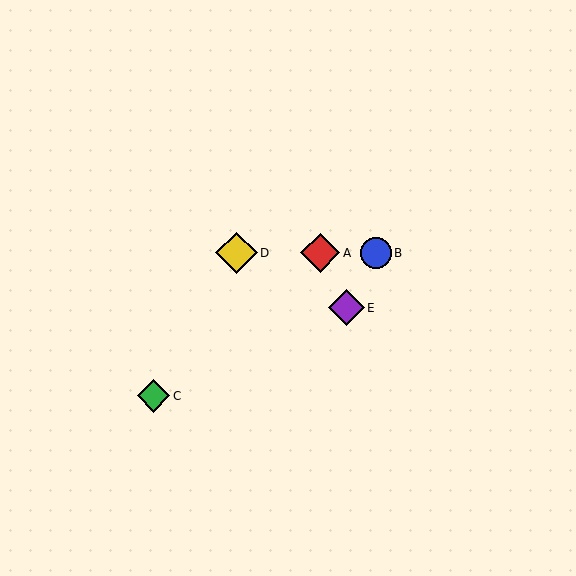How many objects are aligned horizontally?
3 objects (A, B, D) are aligned horizontally.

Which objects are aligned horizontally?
Objects A, B, D are aligned horizontally.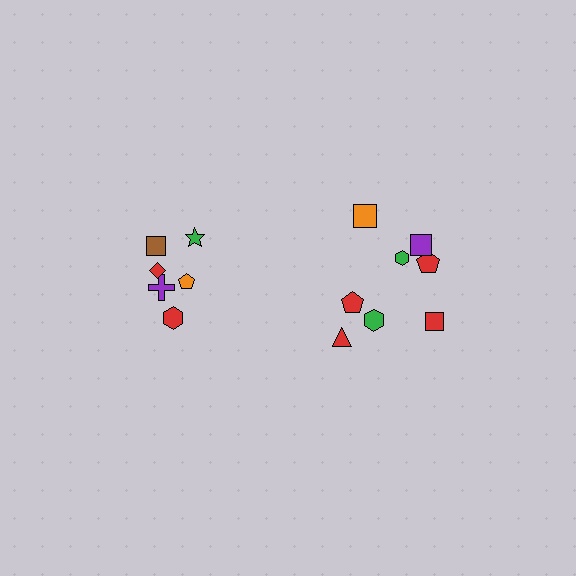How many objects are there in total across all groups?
There are 14 objects.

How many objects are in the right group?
There are 8 objects.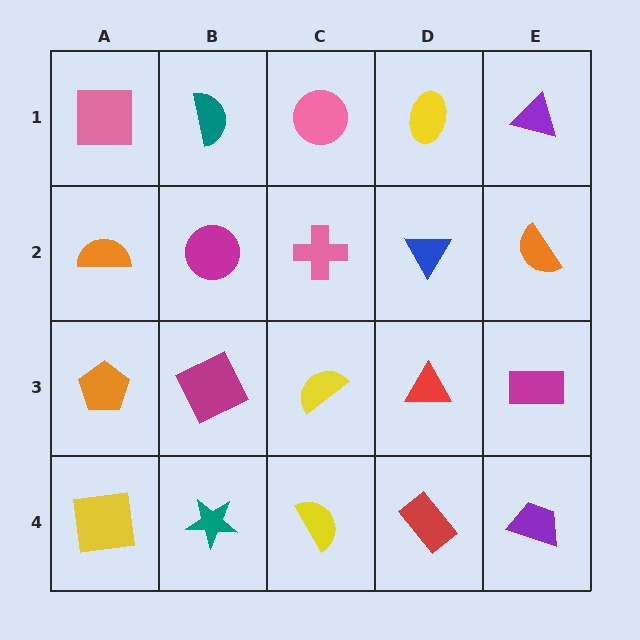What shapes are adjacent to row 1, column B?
A magenta circle (row 2, column B), a pink square (row 1, column A), a pink circle (row 1, column C).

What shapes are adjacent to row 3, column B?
A magenta circle (row 2, column B), a teal star (row 4, column B), an orange pentagon (row 3, column A), a yellow semicircle (row 3, column C).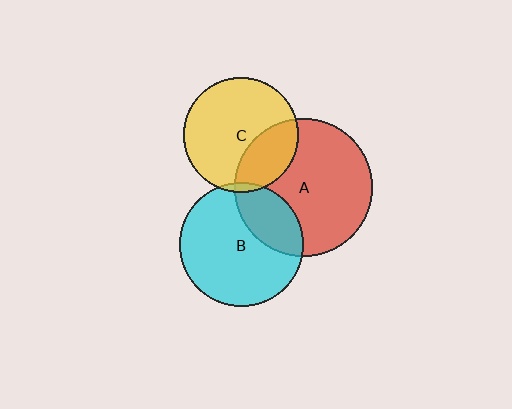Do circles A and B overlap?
Yes.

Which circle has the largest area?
Circle A (red).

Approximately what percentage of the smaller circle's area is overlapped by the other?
Approximately 25%.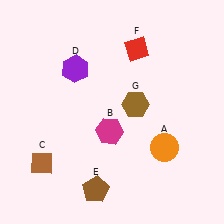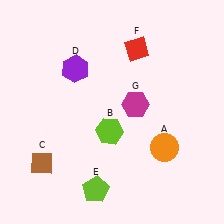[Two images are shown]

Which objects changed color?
B changed from magenta to lime. E changed from brown to lime. G changed from brown to magenta.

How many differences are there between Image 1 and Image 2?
There are 3 differences between the two images.